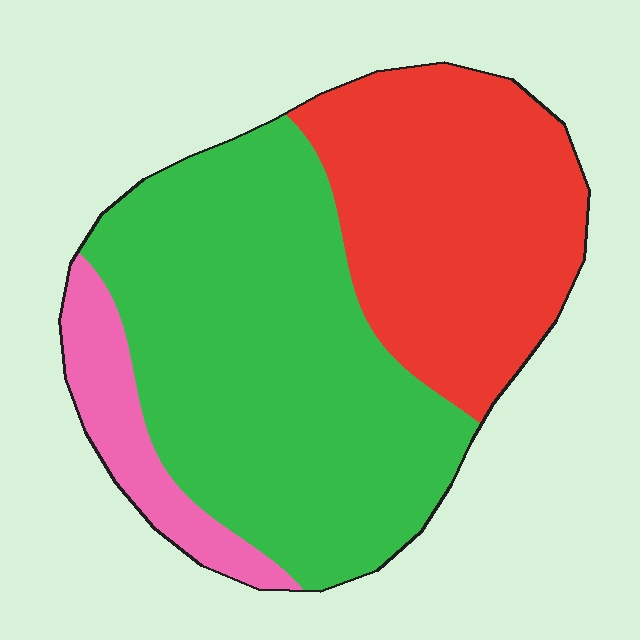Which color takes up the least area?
Pink, at roughly 10%.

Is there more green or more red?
Green.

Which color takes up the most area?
Green, at roughly 55%.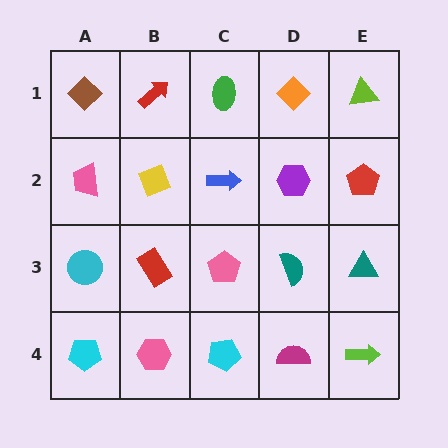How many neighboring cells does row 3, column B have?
4.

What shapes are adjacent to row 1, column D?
A purple hexagon (row 2, column D), a green ellipse (row 1, column C), a lime triangle (row 1, column E).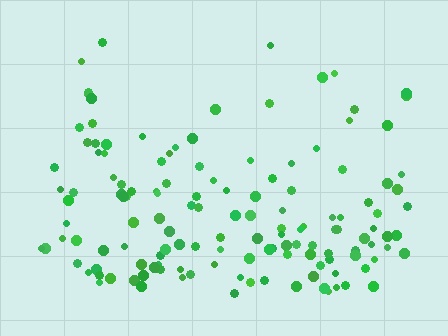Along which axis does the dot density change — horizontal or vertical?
Vertical.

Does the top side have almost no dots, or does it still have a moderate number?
Still a moderate number, just noticeably fewer than the bottom.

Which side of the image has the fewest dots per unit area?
The top.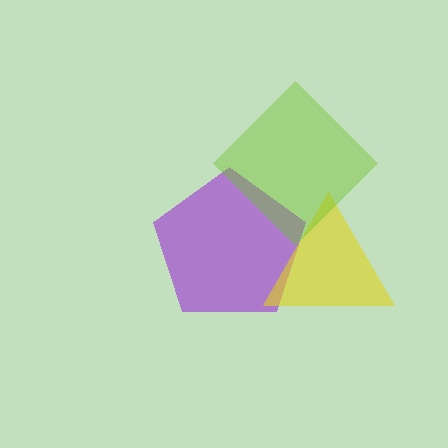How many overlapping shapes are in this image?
There are 3 overlapping shapes in the image.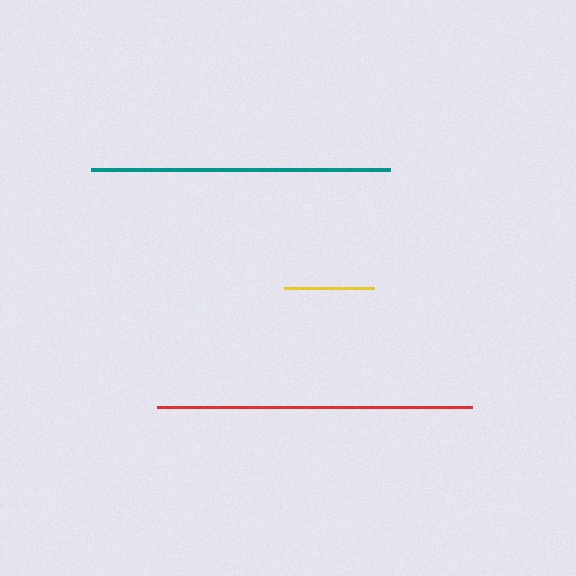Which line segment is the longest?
The red line is the longest at approximately 315 pixels.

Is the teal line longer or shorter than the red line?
The red line is longer than the teal line.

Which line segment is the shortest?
The yellow line is the shortest at approximately 91 pixels.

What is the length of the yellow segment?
The yellow segment is approximately 91 pixels long.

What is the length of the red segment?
The red segment is approximately 315 pixels long.